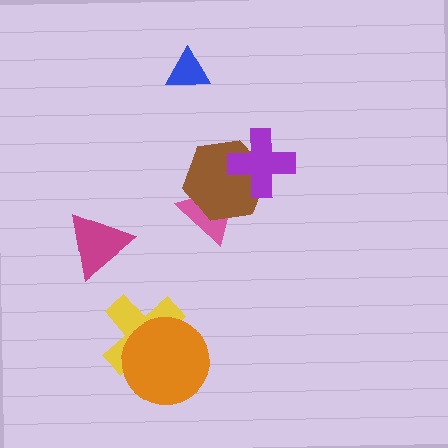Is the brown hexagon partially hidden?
Yes, it is partially covered by another shape.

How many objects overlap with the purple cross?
1 object overlaps with the purple cross.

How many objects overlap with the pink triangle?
1 object overlaps with the pink triangle.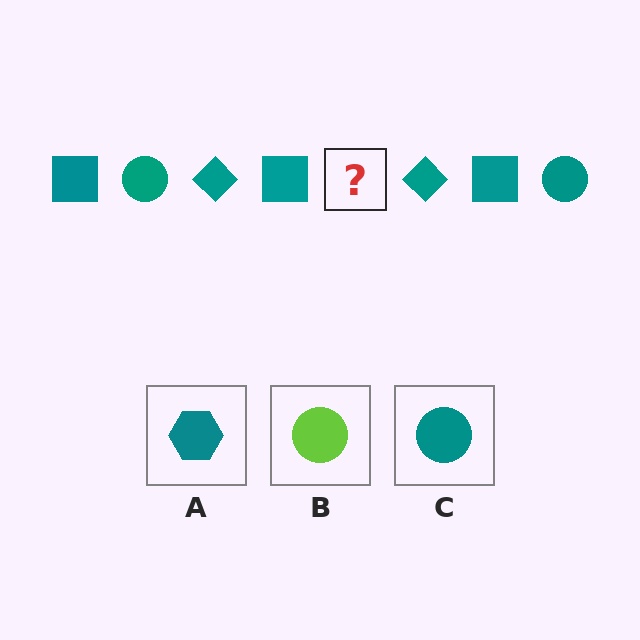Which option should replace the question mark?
Option C.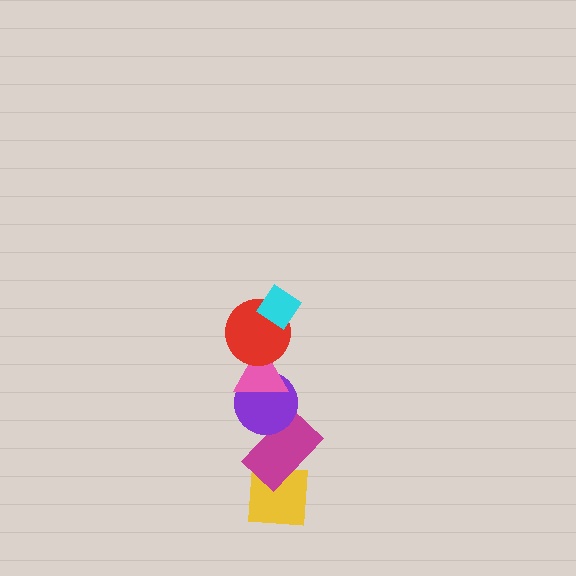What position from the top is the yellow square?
The yellow square is 6th from the top.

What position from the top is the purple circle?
The purple circle is 4th from the top.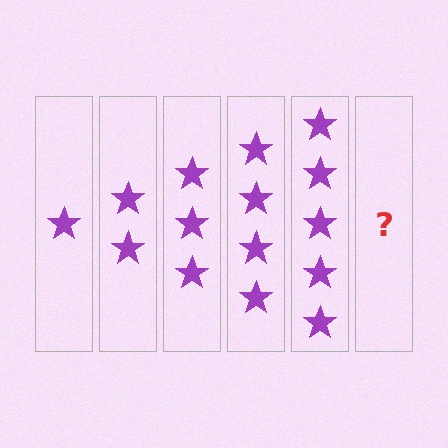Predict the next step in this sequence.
The next step is 6 stars.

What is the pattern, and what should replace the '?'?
The pattern is that each step adds one more star. The '?' should be 6 stars.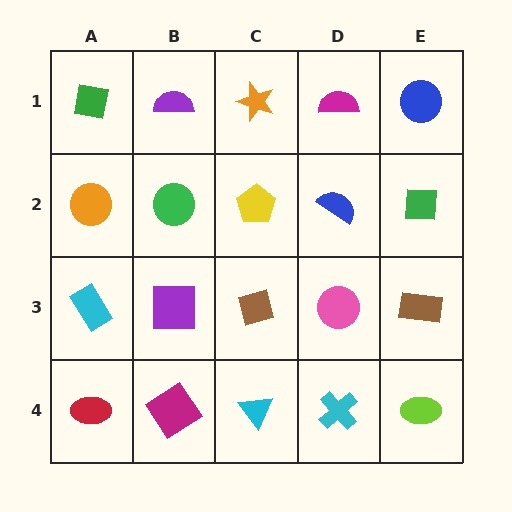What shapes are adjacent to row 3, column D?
A blue semicircle (row 2, column D), a cyan cross (row 4, column D), a brown diamond (row 3, column C), a brown rectangle (row 3, column E).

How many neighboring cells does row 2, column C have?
4.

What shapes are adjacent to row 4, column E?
A brown rectangle (row 3, column E), a cyan cross (row 4, column D).